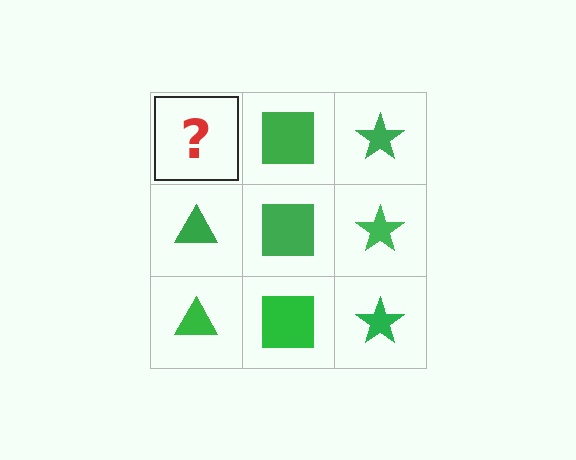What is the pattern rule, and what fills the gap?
The rule is that each column has a consistent shape. The gap should be filled with a green triangle.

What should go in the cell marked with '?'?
The missing cell should contain a green triangle.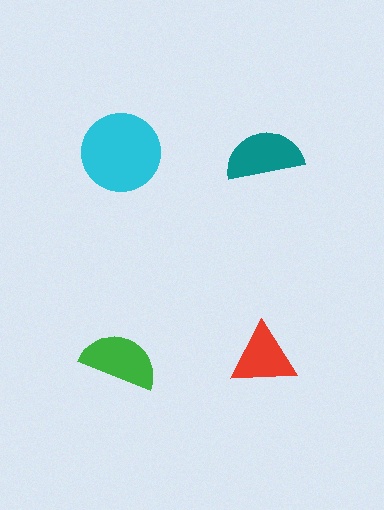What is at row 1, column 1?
A cyan circle.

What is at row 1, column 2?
A teal semicircle.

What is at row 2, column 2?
A red triangle.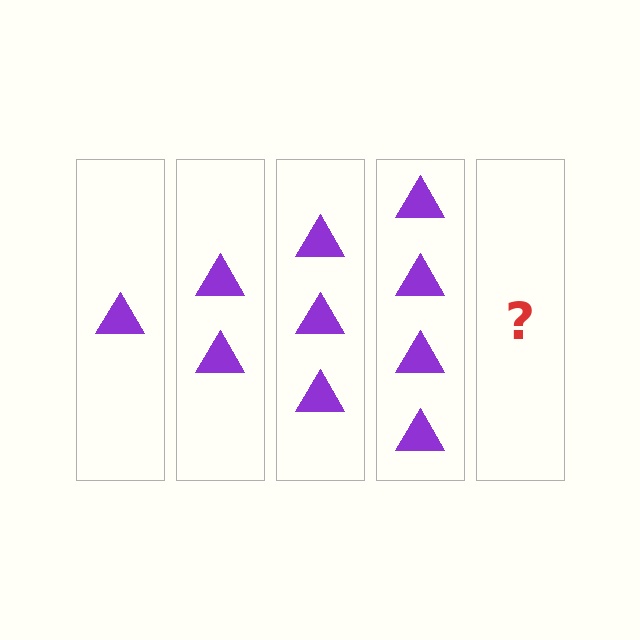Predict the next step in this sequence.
The next step is 5 triangles.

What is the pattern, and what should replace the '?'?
The pattern is that each step adds one more triangle. The '?' should be 5 triangles.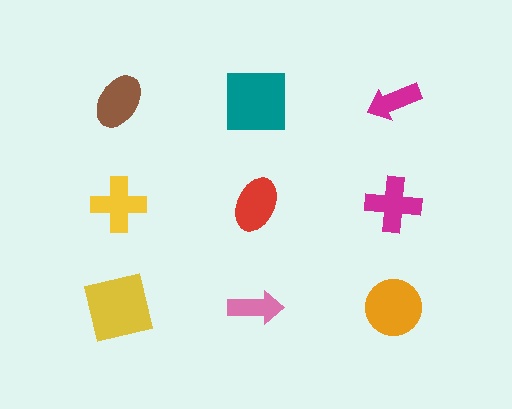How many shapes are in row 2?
3 shapes.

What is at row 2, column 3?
A magenta cross.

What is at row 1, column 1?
A brown ellipse.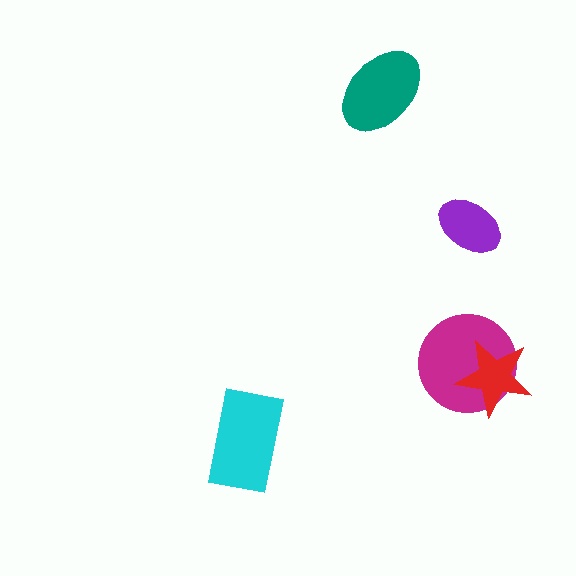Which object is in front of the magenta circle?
The red star is in front of the magenta circle.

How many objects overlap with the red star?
1 object overlaps with the red star.